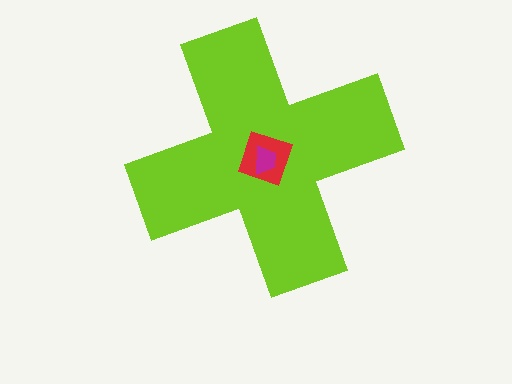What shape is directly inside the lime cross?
The red square.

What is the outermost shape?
The lime cross.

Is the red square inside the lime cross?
Yes.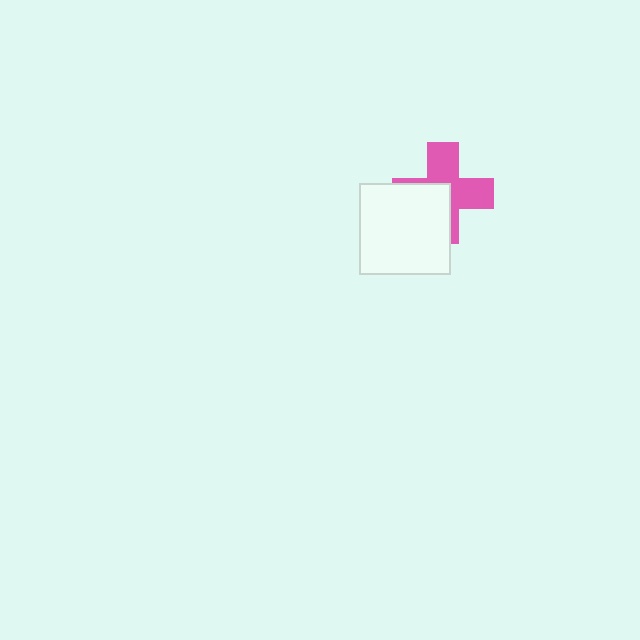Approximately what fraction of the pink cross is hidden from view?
Roughly 43% of the pink cross is hidden behind the white rectangle.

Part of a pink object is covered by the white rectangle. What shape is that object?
It is a cross.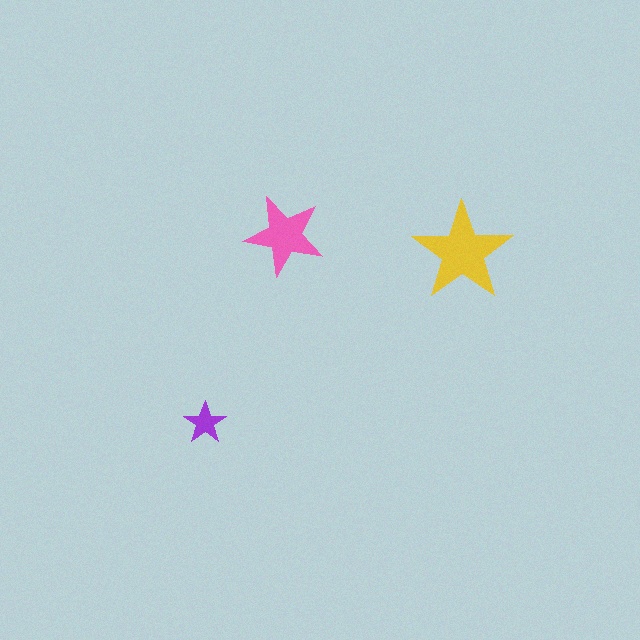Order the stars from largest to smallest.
the yellow one, the pink one, the purple one.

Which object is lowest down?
The purple star is bottommost.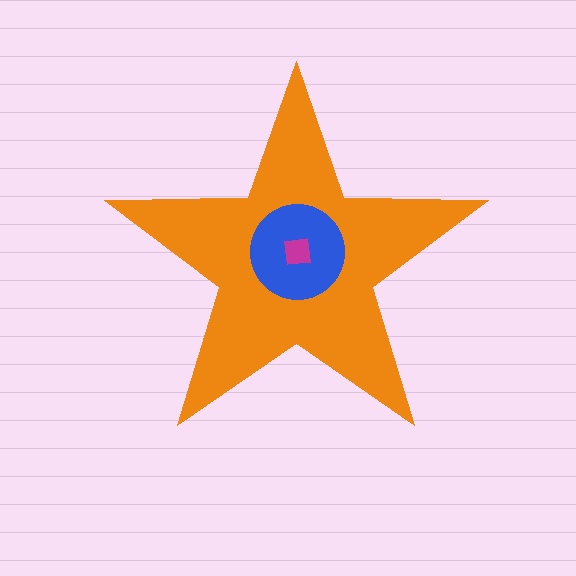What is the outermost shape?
The orange star.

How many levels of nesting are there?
3.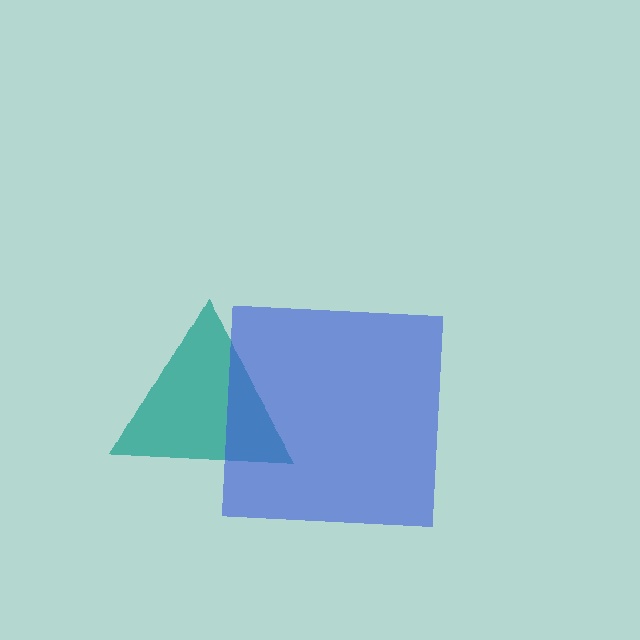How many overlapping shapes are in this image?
There are 2 overlapping shapes in the image.